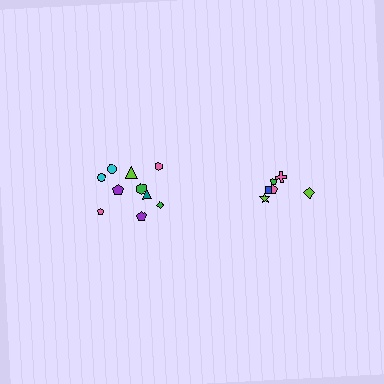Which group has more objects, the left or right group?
The left group.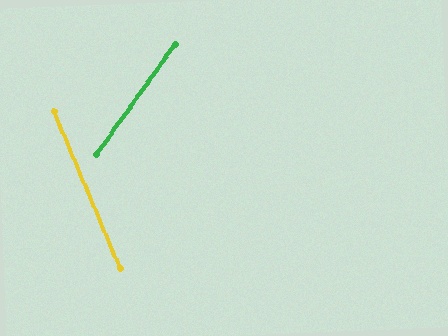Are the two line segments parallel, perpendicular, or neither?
Neither parallel nor perpendicular — they differ by about 58°.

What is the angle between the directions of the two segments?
Approximately 58 degrees.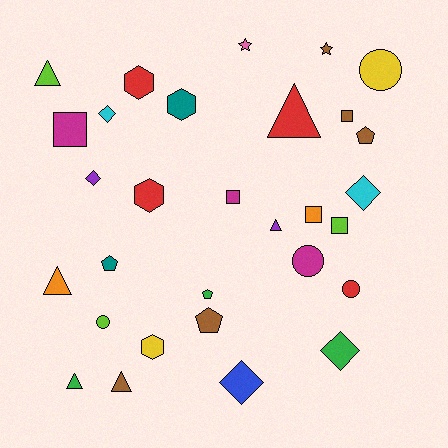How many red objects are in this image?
There are 4 red objects.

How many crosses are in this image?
There are no crosses.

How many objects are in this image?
There are 30 objects.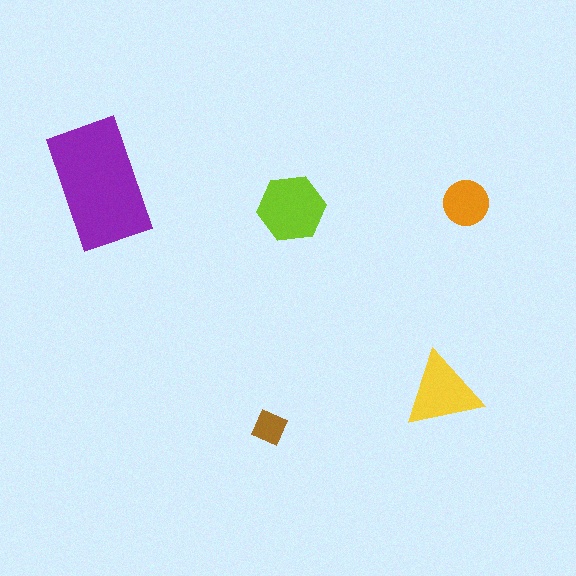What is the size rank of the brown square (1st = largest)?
5th.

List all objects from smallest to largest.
The brown square, the orange circle, the yellow triangle, the lime hexagon, the purple rectangle.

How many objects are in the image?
There are 5 objects in the image.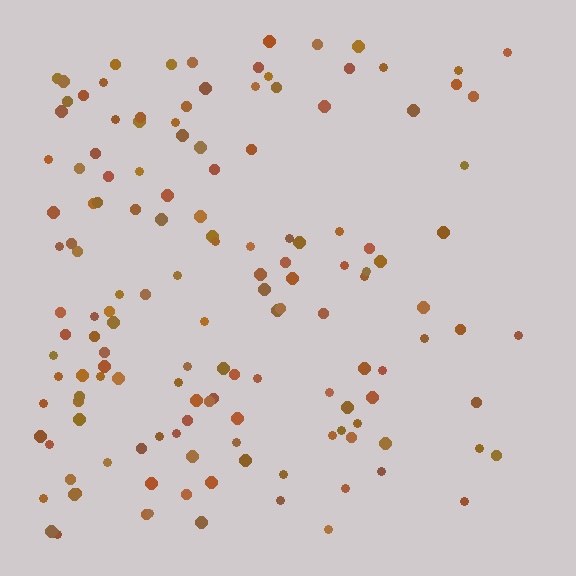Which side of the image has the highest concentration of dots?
The left.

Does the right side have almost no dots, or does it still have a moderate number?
Still a moderate number, just noticeably fewer than the left.